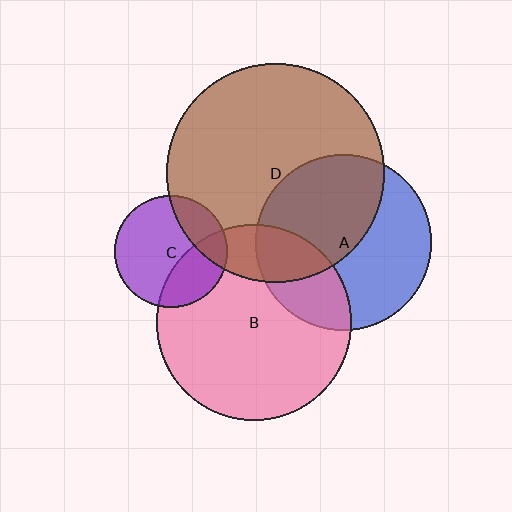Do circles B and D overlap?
Yes.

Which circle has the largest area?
Circle D (brown).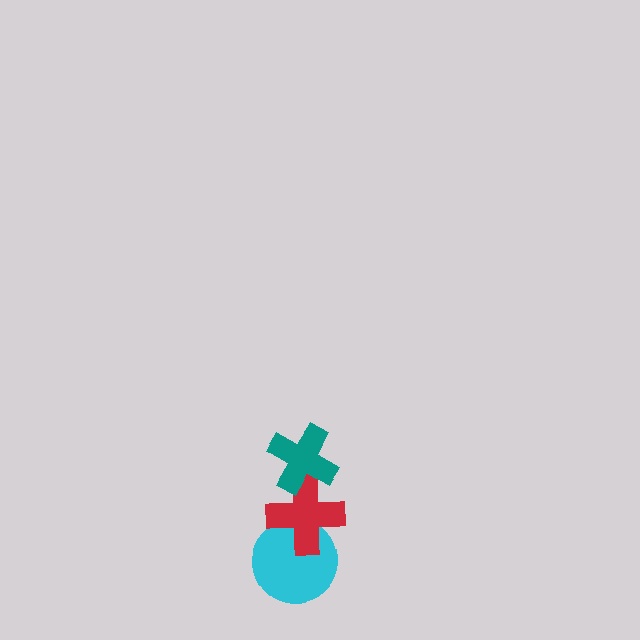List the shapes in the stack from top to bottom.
From top to bottom: the teal cross, the red cross, the cyan circle.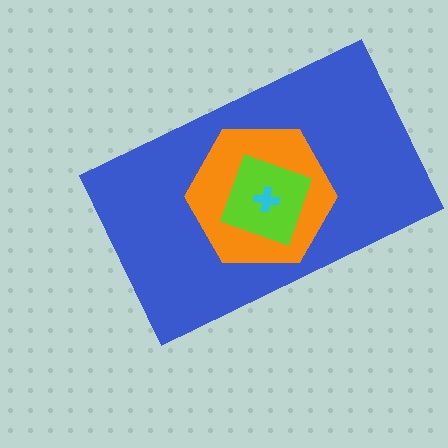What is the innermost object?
The cyan cross.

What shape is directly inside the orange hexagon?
The lime diamond.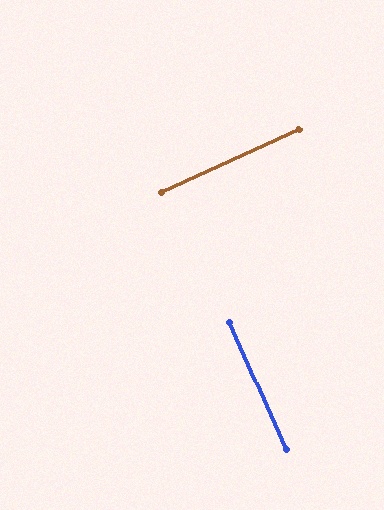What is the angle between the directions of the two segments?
Approximately 89 degrees.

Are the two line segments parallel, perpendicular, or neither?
Perpendicular — they meet at approximately 89°.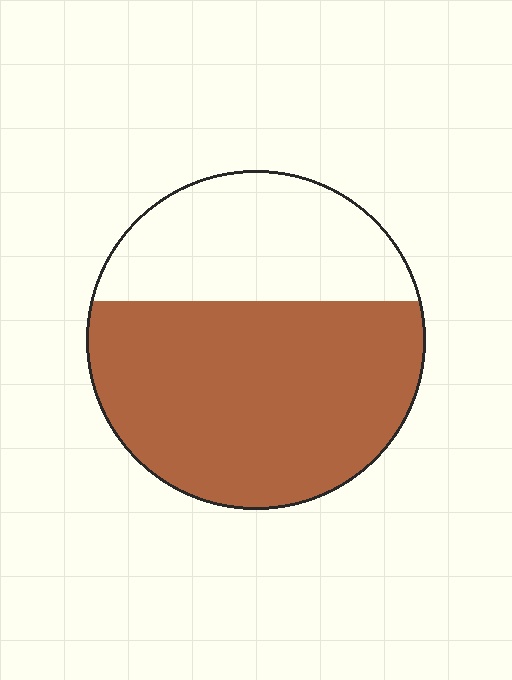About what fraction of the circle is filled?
About five eighths (5/8).